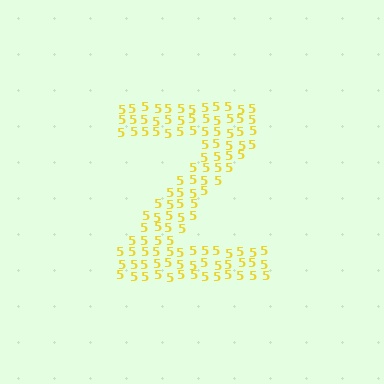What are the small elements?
The small elements are digit 5's.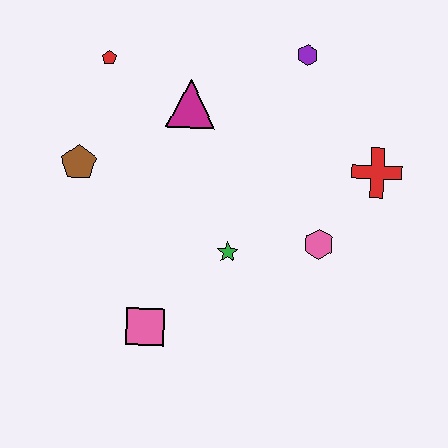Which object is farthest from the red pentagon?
The red cross is farthest from the red pentagon.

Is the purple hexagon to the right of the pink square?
Yes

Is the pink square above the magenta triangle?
No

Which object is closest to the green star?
The pink hexagon is closest to the green star.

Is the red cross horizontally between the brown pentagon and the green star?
No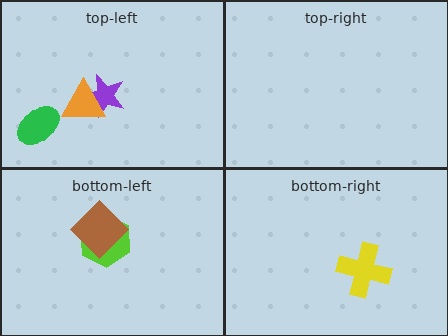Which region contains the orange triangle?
The top-left region.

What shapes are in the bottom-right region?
The yellow cross.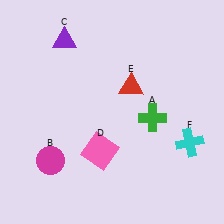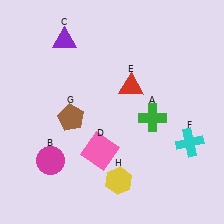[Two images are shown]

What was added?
A brown pentagon (G), a yellow hexagon (H) were added in Image 2.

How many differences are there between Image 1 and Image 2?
There are 2 differences between the two images.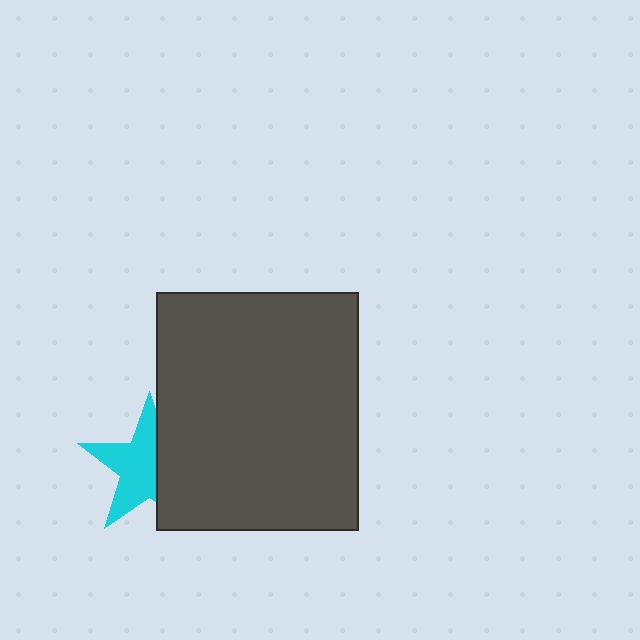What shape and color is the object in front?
The object in front is a dark gray rectangle.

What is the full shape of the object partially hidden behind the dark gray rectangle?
The partially hidden object is a cyan star.